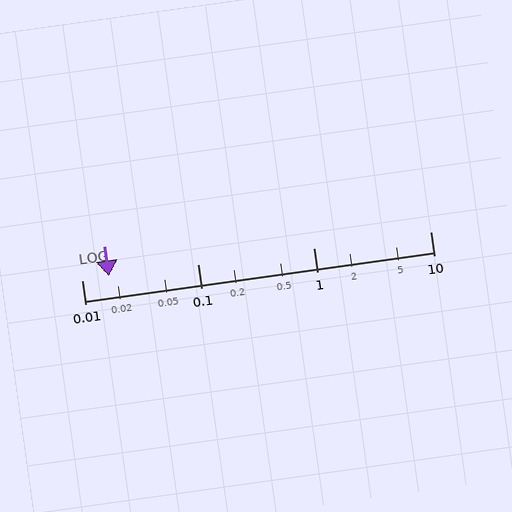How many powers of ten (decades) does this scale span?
The scale spans 3 decades, from 0.01 to 10.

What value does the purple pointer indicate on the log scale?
The pointer indicates approximately 0.017.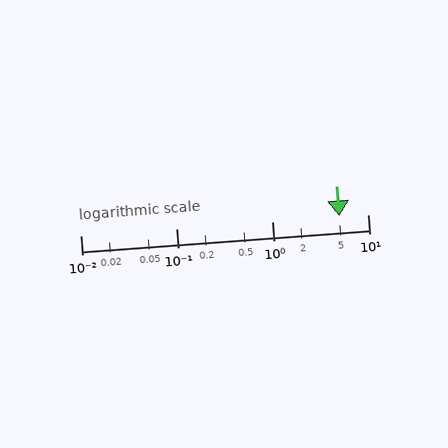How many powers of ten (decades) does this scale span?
The scale spans 3 decades, from 0.01 to 10.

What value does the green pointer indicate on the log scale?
The pointer indicates approximately 5.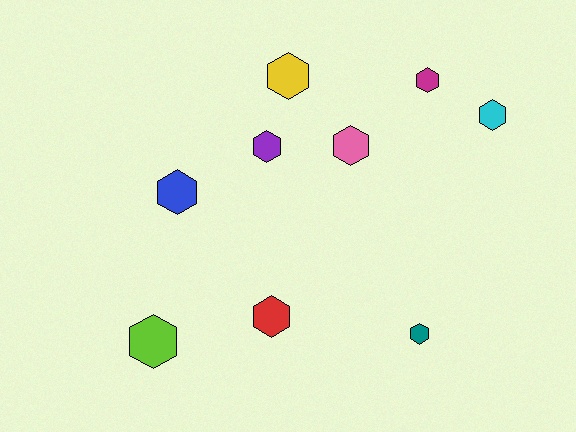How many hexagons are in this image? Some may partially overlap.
There are 9 hexagons.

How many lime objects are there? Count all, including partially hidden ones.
There is 1 lime object.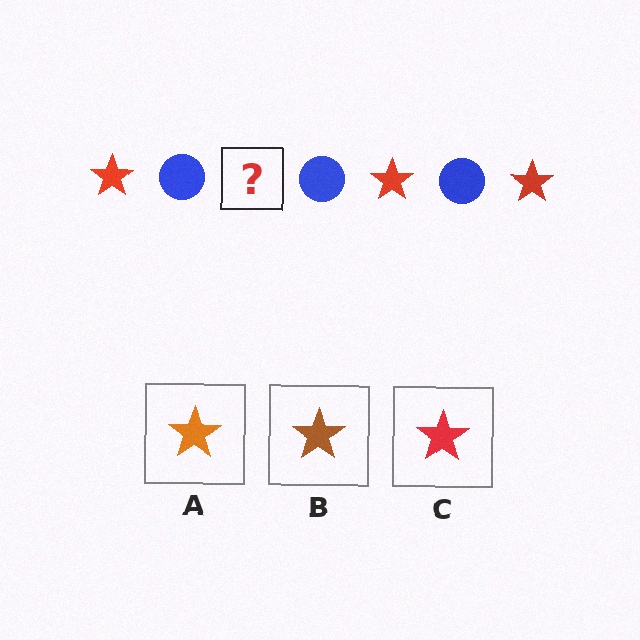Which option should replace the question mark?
Option C.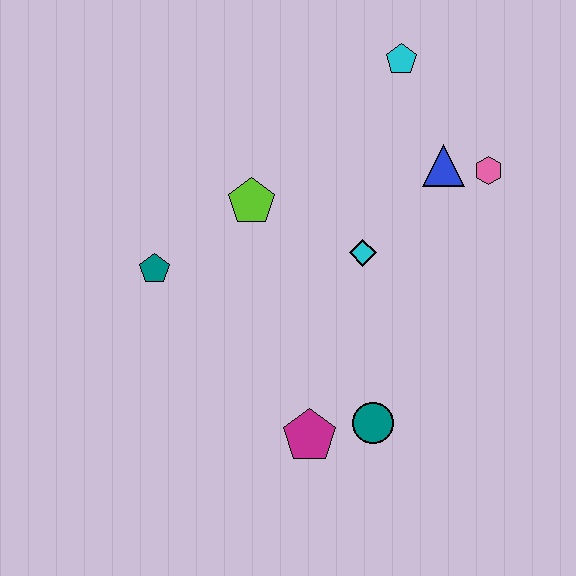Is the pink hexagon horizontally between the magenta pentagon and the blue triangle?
No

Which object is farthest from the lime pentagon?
The teal circle is farthest from the lime pentagon.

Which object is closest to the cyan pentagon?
The blue triangle is closest to the cyan pentagon.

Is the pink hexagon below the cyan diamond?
No